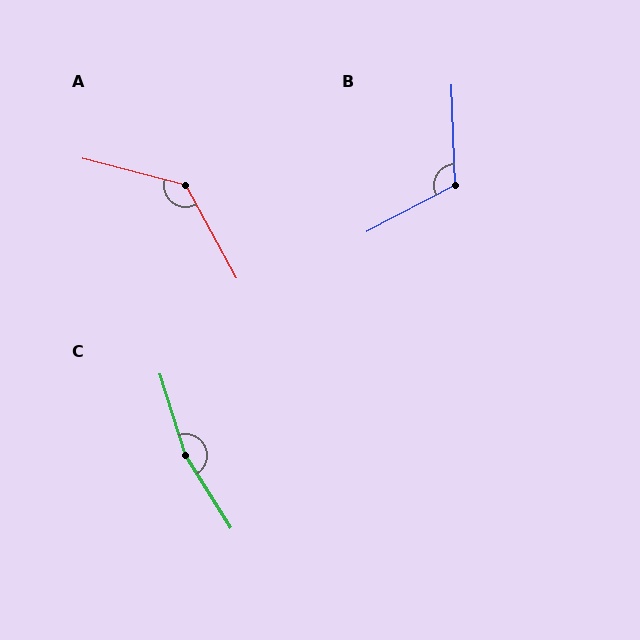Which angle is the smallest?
B, at approximately 116 degrees.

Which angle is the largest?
C, at approximately 165 degrees.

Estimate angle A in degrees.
Approximately 133 degrees.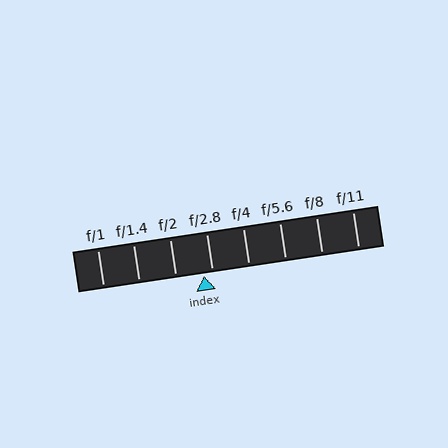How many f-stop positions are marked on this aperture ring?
There are 8 f-stop positions marked.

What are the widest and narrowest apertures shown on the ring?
The widest aperture shown is f/1 and the narrowest is f/11.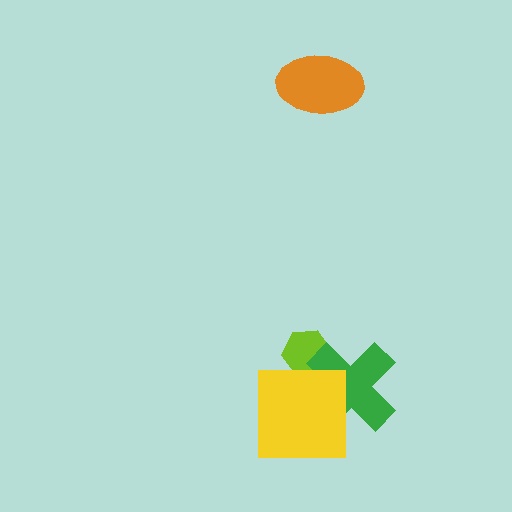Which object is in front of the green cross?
The yellow square is in front of the green cross.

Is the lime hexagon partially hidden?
Yes, it is partially covered by another shape.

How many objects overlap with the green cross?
2 objects overlap with the green cross.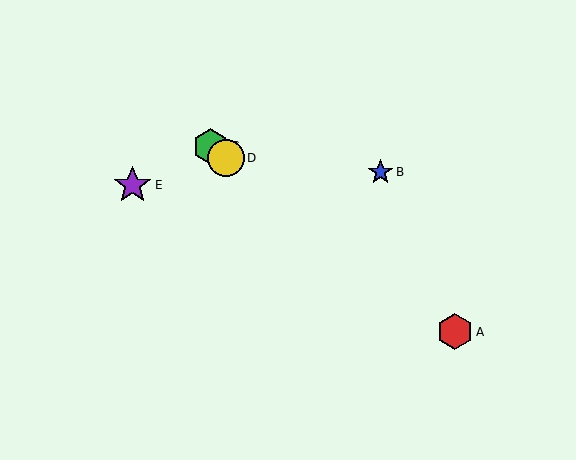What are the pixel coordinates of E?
Object E is at (133, 185).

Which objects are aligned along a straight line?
Objects A, C, D are aligned along a straight line.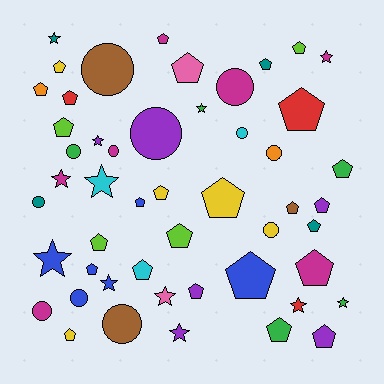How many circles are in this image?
There are 12 circles.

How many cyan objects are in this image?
There are 3 cyan objects.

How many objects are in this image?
There are 50 objects.